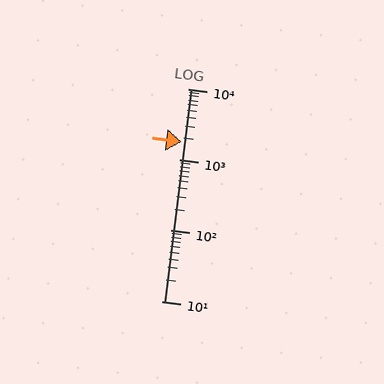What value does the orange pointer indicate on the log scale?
The pointer indicates approximately 1800.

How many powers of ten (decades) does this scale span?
The scale spans 3 decades, from 10 to 10000.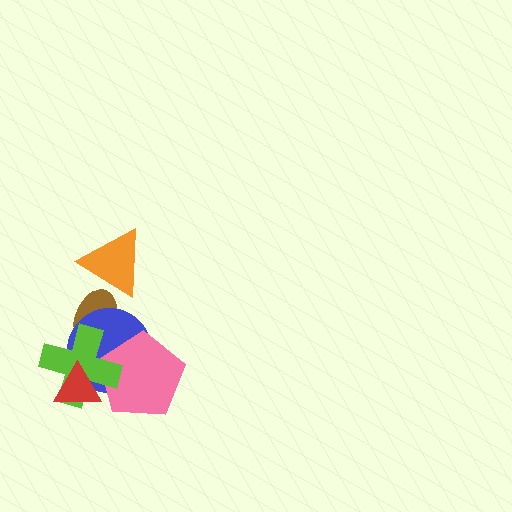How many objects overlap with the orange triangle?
1 object overlaps with the orange triangle.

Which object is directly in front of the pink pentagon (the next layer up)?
The lime cross is directly in front of the pink pentagon.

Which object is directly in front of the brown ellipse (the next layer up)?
The blue circle is directly in front of the brown ellipse.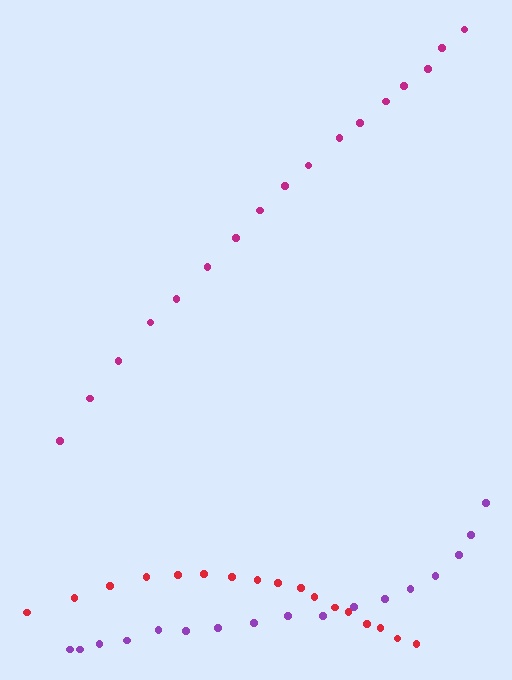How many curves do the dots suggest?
There are 3 distinct paths.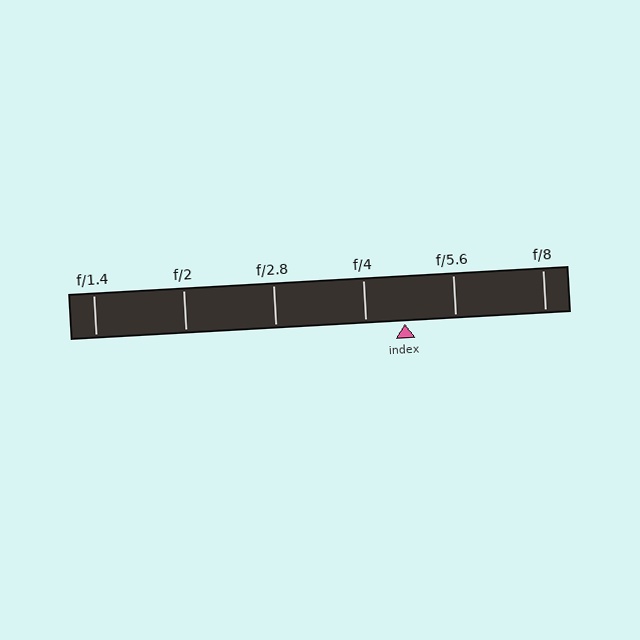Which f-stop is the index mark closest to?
The index mark is closest to f/4.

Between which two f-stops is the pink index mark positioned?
The index mark is between f/4 and f/5.6.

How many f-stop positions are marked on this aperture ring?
There are 6 f-stop positions marked.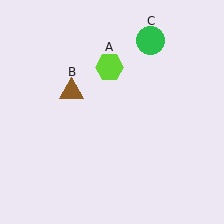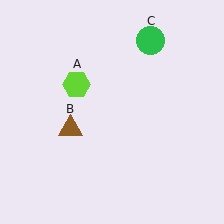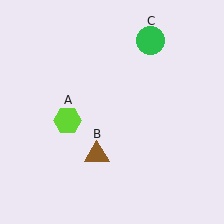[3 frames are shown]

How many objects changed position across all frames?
2 objects changed position: lime hexagon (object A), brown triangle (object B).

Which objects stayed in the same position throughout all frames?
Green circle (object C) remained stationary.